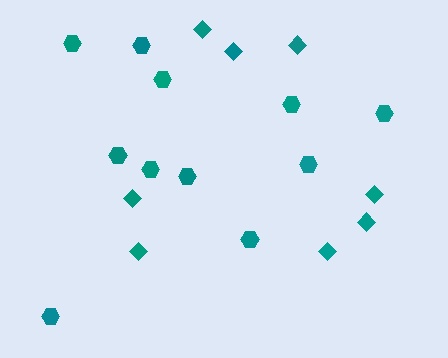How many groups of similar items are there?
There are 2 groups: one group of hexagons (11) and one group of diamonds (8).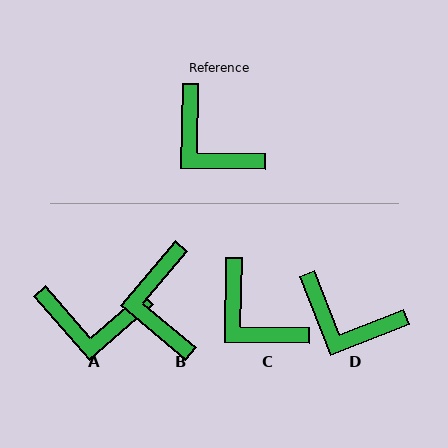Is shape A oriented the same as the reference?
No, it is off by about 42 degrees.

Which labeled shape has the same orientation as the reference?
C.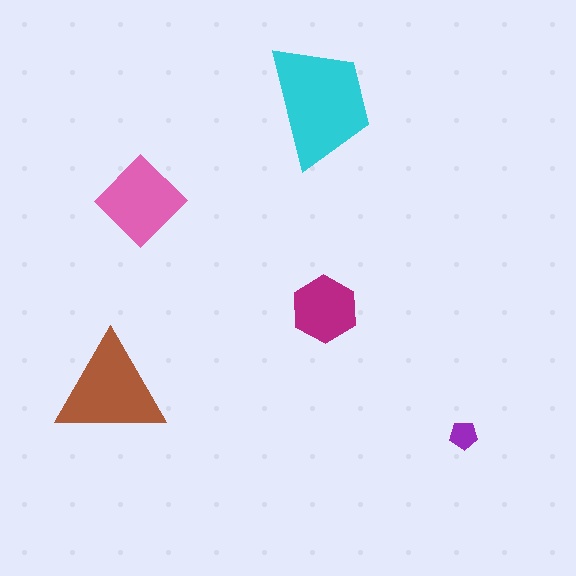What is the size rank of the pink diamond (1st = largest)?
3rd.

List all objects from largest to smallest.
The cyan trapezoid, the brown triangle, the pink diamond, the magenta hexagon, the purple pentagon.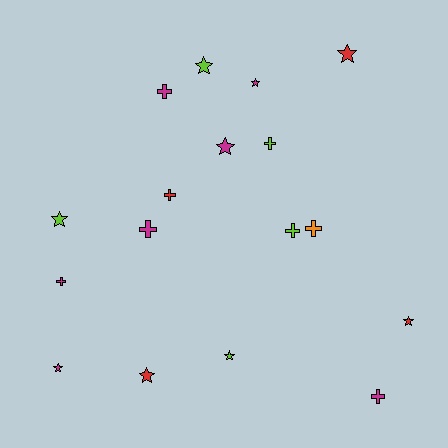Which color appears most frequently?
Magenta, with 7 objects.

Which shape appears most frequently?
Star, with 9 objects.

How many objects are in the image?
There are 17 objects.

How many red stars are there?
There are 3 red stars.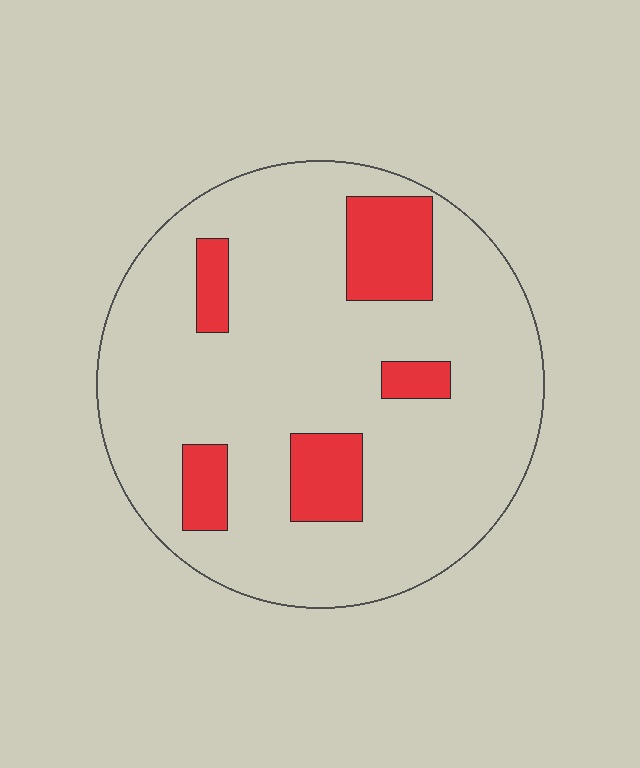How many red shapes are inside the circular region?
5.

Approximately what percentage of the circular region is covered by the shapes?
Approximately 15%.